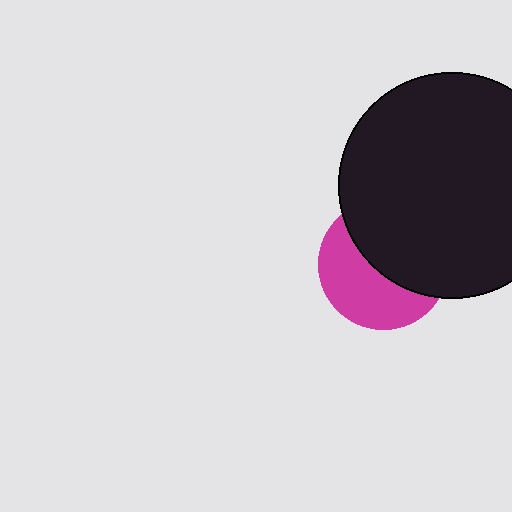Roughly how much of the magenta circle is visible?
About half of it is visible (roughly 47%).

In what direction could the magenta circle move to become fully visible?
The magenta circle could move toward the lower-left. That would shift it out from behind the black circle entirely.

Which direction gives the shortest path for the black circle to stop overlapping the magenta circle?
Moving toward the upper-right gives the shortest separation.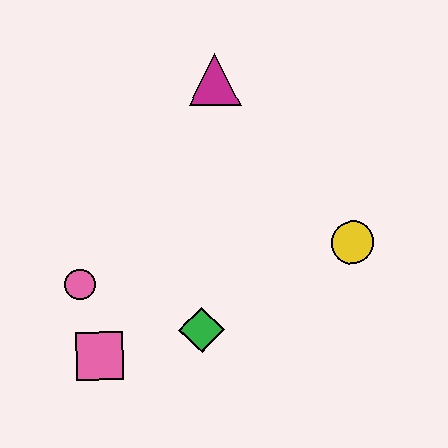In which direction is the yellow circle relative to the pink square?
The yellow circle is to the right of the pink square.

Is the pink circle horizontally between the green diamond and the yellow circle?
No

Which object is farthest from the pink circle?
The yellow circle is farthest from the pink circle.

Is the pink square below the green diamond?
Yes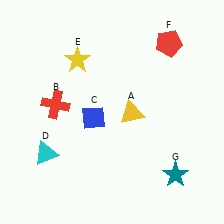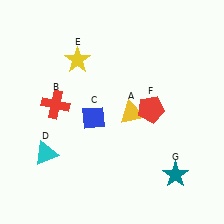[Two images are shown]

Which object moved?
The red pentagon (F) moved down.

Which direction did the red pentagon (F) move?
The red pentagon (F) moved down.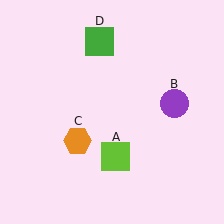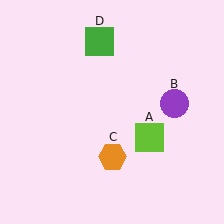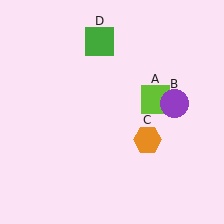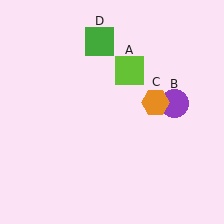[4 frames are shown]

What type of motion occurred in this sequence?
The lime square (object A), orange hexagon (object C) rotated counterclockwise around the center of the scene.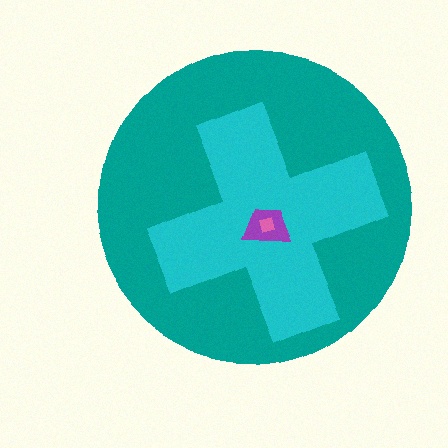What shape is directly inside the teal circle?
The cyan cross.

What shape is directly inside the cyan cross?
The purple trapezoid.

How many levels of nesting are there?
4.